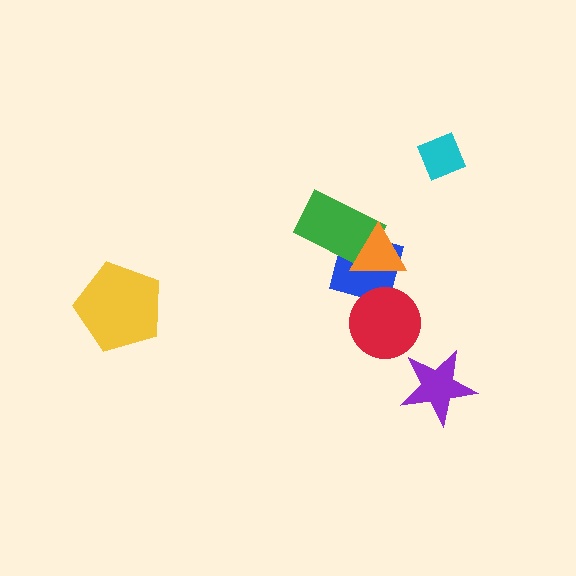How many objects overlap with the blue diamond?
3 objects overlap with the blue diamond.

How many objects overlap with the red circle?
1 object overlaps with the red circle.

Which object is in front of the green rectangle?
The orange triangle is in front of the green rectangle.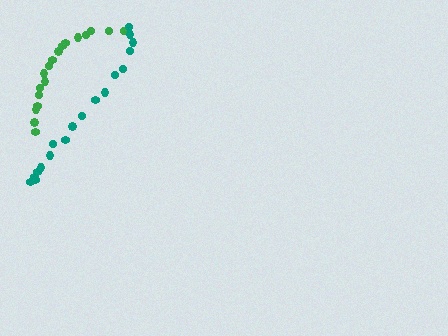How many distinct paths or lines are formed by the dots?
There are 2 distinct paths.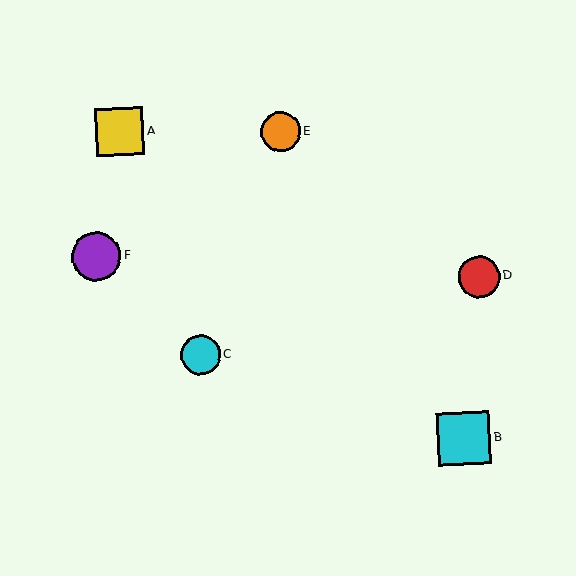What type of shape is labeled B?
Shape B is a cyan square.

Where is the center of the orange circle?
The center of the orange circle is at (280, 132).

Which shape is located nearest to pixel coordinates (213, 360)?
The cyan circle (labeled C) at (201, 355) is nearest to that location.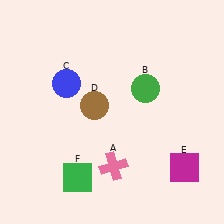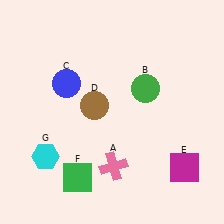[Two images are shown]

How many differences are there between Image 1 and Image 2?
There is 1 difference between the two images.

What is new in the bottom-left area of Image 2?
A cyan hexagon (G) was added in the bottom-left area of Image 2.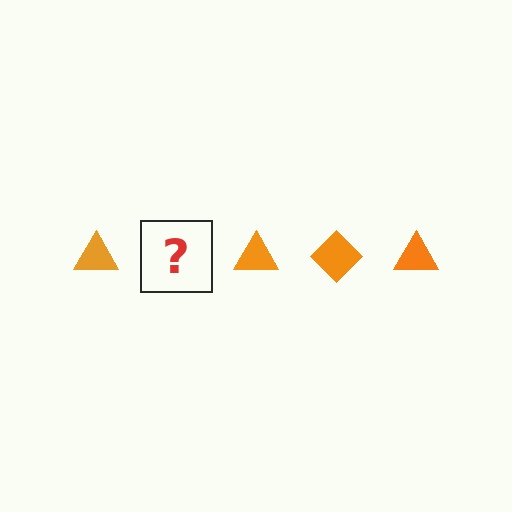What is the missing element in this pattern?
The missing element is an orange diamond.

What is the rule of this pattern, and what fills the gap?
The rule is that the pattern cycles through triangle, diamond shapes in orange. The gap should be filled with an orange diamond.